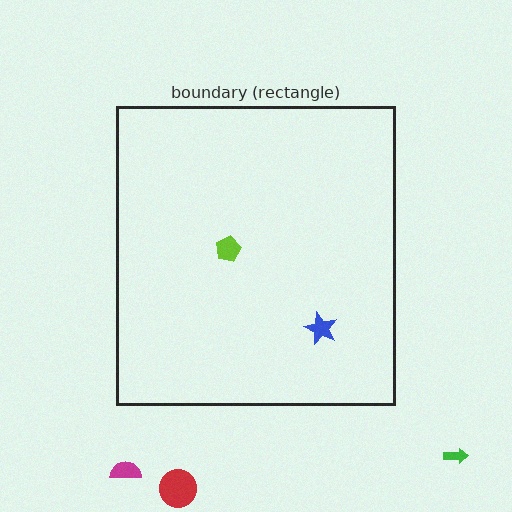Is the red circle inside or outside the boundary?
Outside.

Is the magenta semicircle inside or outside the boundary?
Outside.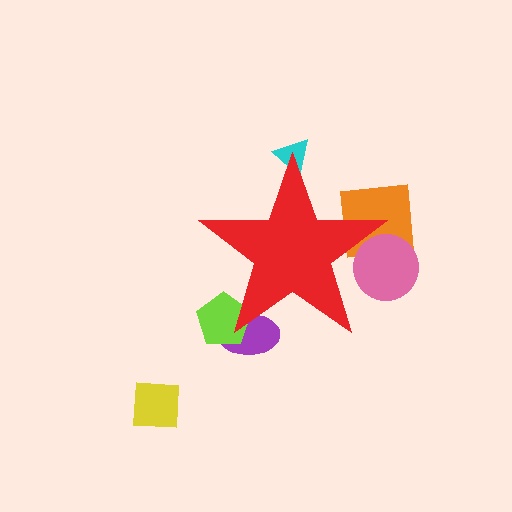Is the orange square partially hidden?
Yes, the orange square is partially hidden behind the red star.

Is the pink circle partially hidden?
Yes, the pink circle is partially hidden behind the red star.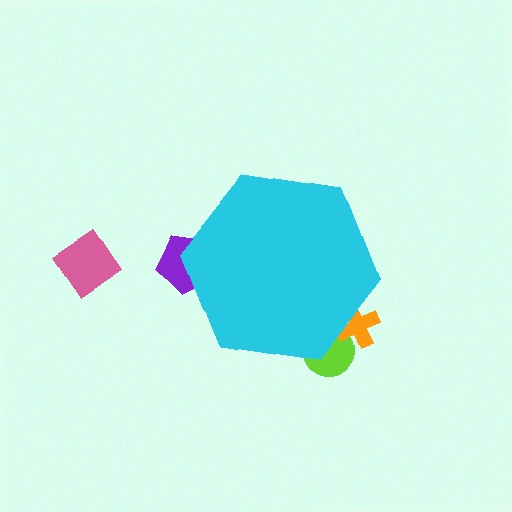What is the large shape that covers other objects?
A cyan hexagon.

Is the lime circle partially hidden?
Yes, the lime circle is partially hidden behind the cyan hexagon.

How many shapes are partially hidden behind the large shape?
3 shapes are partially hidden.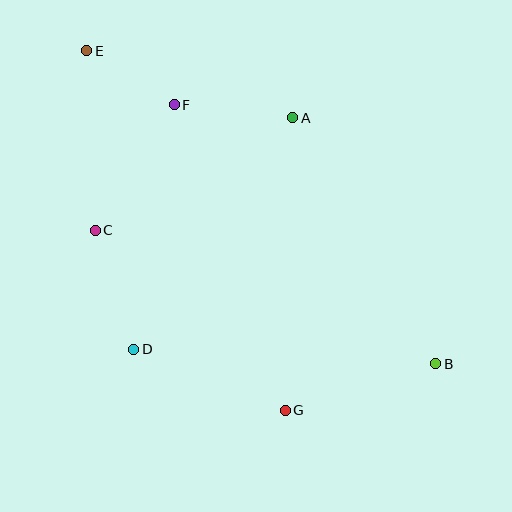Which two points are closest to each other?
Points E and F are closest to each other.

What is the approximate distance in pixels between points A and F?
The distance between A and F is approximately 119 pixels.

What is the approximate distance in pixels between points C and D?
The distance between C and D is approximately 125 pixels.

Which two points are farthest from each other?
Points B and E are farthest from each other.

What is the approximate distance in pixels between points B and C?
The distance between B and C is approximately 365 pixels.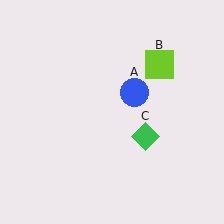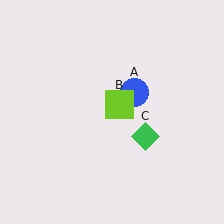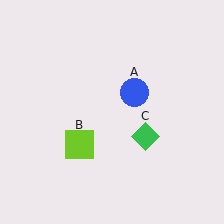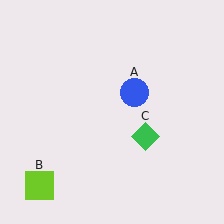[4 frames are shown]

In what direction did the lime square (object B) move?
The lime square (object B) moved down and to the left.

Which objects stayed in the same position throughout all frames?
Blue circle (object A) and green diamond (object C) remained stationary.